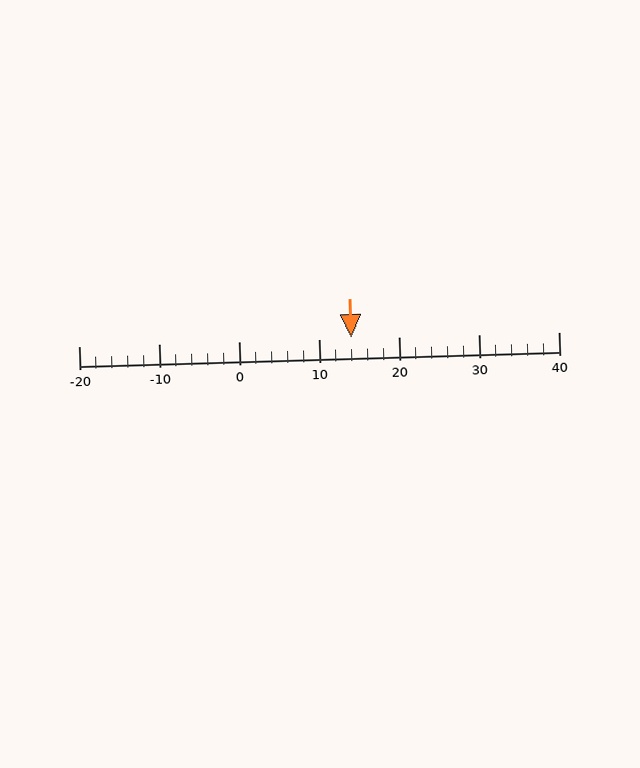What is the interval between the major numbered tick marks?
The major tick marks are spaced 10 units apart.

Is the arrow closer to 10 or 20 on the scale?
The arrow is closer to 10.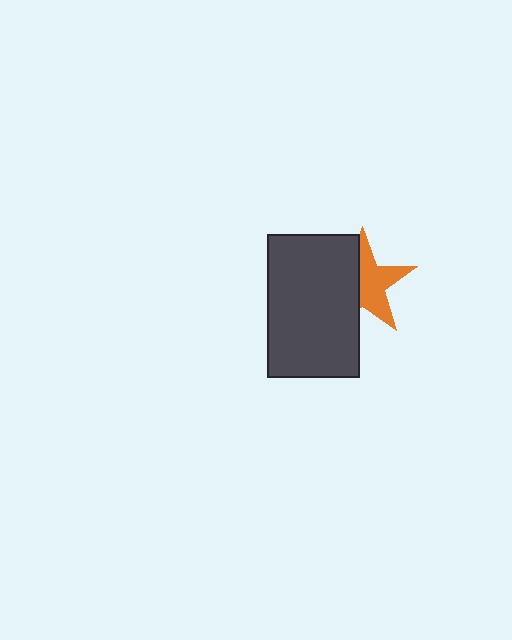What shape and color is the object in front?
The object in front is a dark gray rectangle.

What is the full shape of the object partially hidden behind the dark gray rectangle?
The partially hidden object is an orange star.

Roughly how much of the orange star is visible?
About half of it is visible (roughly 57%).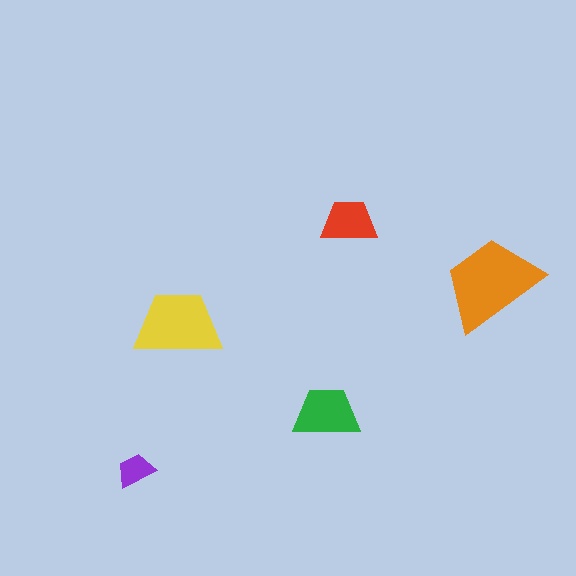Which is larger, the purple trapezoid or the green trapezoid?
The green one.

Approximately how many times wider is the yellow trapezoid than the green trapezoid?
About 1.5 times wider.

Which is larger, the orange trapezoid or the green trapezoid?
The orange one.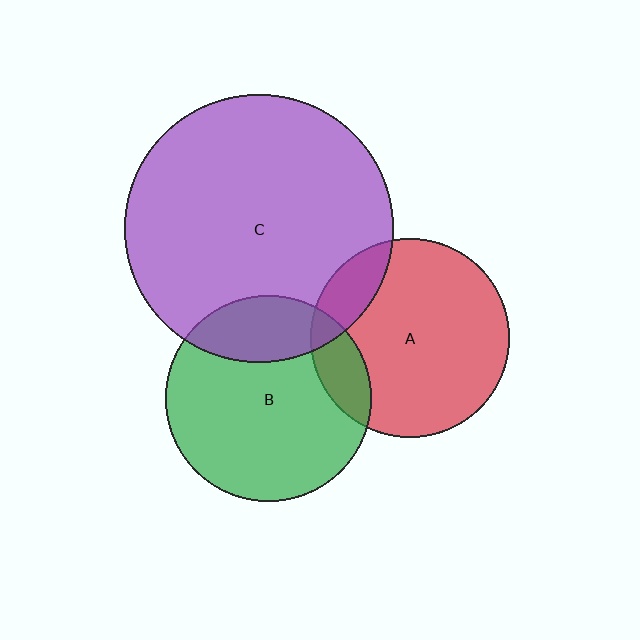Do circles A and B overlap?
Yes.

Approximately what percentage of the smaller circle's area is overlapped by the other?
Approximately 15%.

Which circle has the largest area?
Circle C (purple).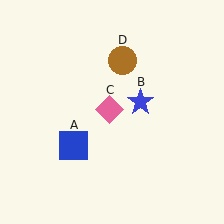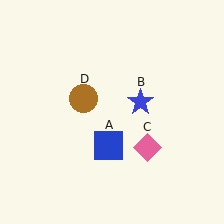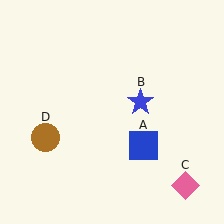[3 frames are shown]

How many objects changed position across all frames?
3 objects changed position: blue square (object A), pink diamond (object C), brown circle (object D).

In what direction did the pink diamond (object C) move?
The pink diamond (object C) moved down and to the right.